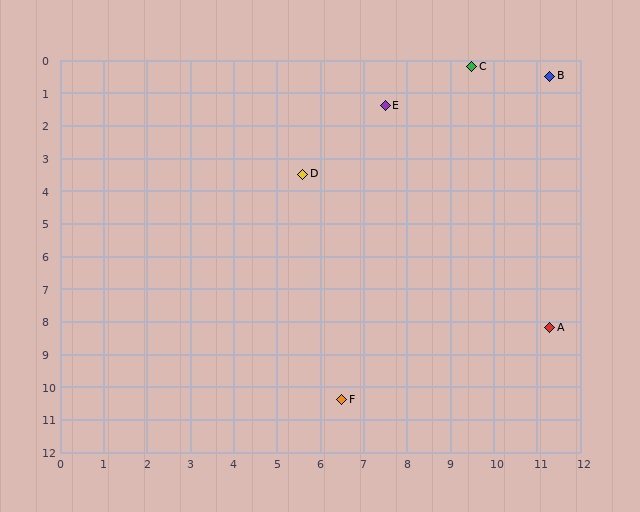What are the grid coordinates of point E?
Point E is at approximately (7.5, 1.4).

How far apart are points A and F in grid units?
Points A and F are about 5.3 grid units apart.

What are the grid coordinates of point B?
Point B is at approximately (11.3, 0.5).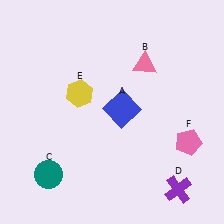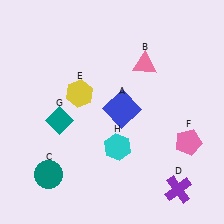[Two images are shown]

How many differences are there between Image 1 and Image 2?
There are 2 differences between the two images.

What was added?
A teal diamond (G), a cyan hexagon (H) were added in Image 2.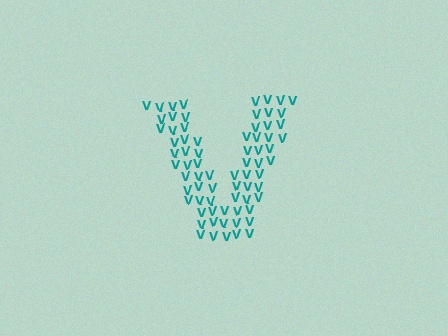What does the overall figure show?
The overall figure shows the letter V.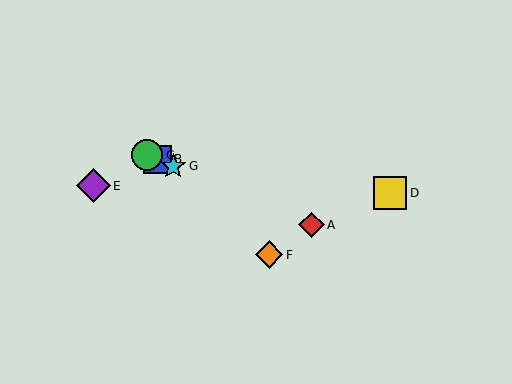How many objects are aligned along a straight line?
4 objects (A, B, C, G) are aligned along a straight line.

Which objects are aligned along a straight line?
Objects A, B, C, G are aligned along a straight line.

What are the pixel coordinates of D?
Object D is at (390, 193).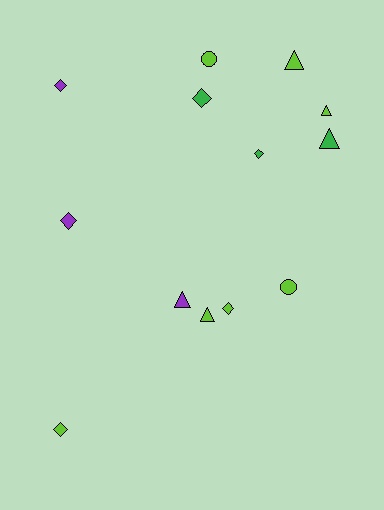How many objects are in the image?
There are 13 objects.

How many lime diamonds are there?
There are 2 lime diamonds.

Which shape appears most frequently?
Diamond, with 6 objects.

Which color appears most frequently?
Lime, with 7 objects.